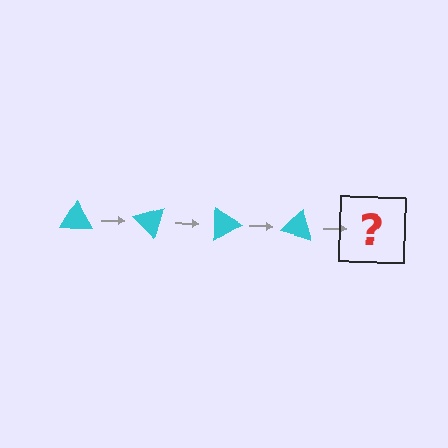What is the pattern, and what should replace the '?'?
The pattern is that the triangle rotates 45 degrees each step. The '?' should be a cyan triangle rotated 180 degrees.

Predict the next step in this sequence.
The next step is a cyan triangle rotated 180 degrees.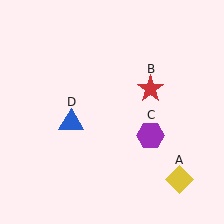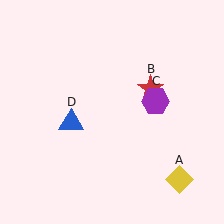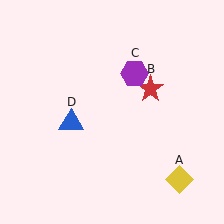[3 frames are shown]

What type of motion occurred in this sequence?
The purple hexagon (object C) rotated counterclockwise around the center of the scene.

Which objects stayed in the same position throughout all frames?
Yellow diamond (object A) and red star (object B) and blue triangle (object D) remained stationary.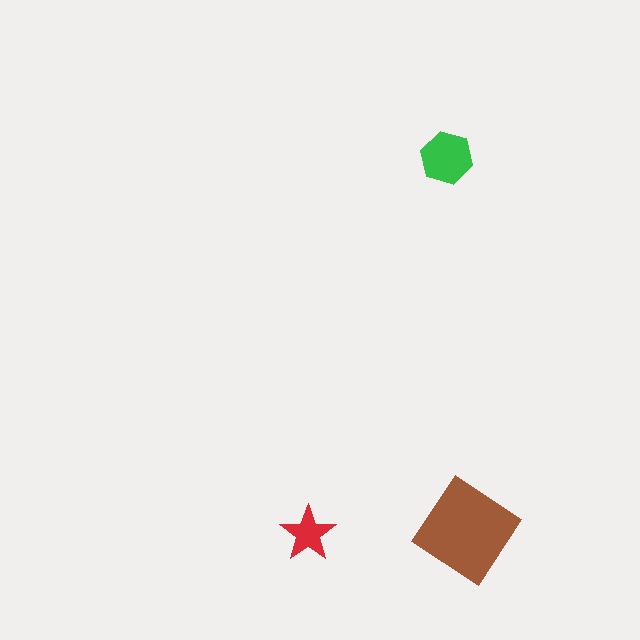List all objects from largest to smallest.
The brown diamond, the green hexagon, the red star.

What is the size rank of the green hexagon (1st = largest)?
2nd.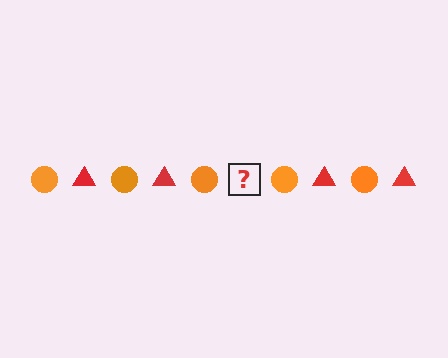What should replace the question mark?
The question mark should be replaced with a red triangle.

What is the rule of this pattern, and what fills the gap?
The rule is that the pattern alternates between orange circle and red triangle. The gap should be filled with a red triangle.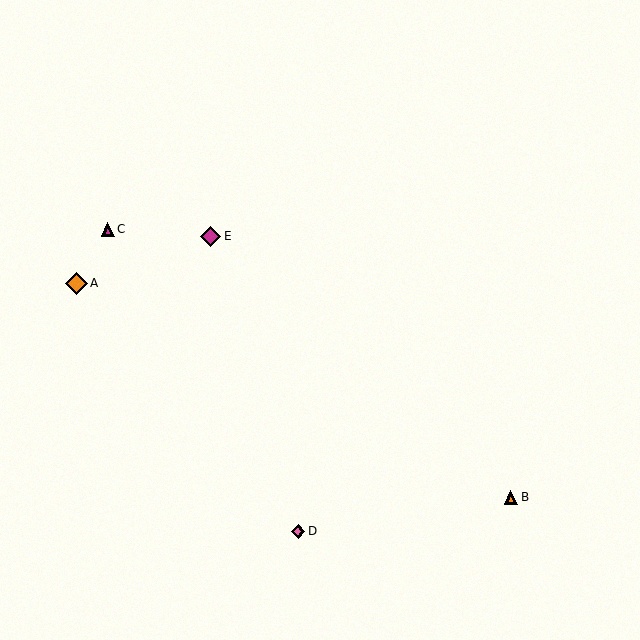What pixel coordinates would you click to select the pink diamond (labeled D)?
Click at (298, 531) to select the pink diamond D.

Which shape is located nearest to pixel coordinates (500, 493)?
The orange triangle (labeled B) at (511, 497) is nearest to that location.